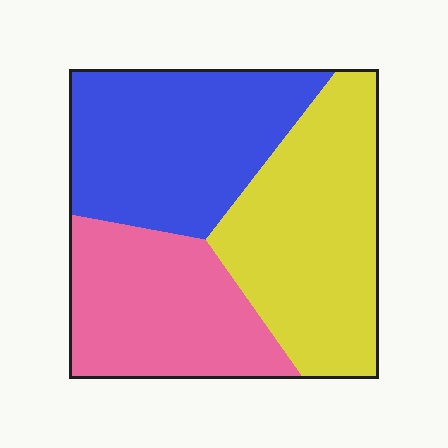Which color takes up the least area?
Pink, at roughly 30%.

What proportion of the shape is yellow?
Yellow takes up between a third and a half of the shape.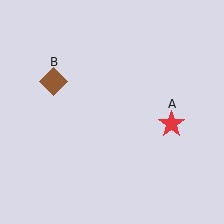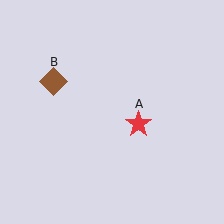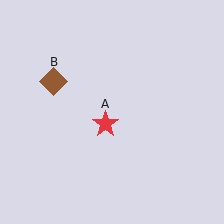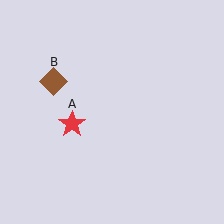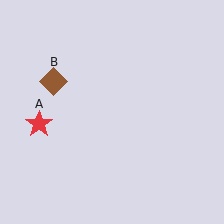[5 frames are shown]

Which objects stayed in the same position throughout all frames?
Brown diamond (object B) remained stationary.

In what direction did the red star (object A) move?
The red star (object A) moved left.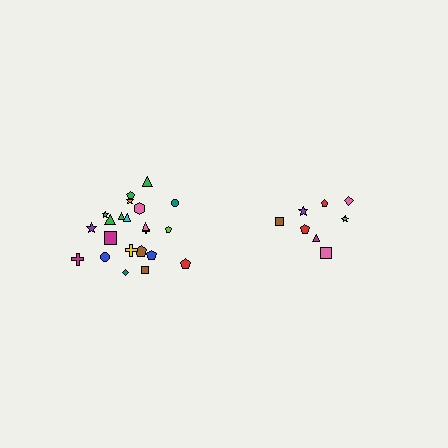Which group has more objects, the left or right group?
The left group.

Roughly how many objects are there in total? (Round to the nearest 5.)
Roughly 30 objects in total.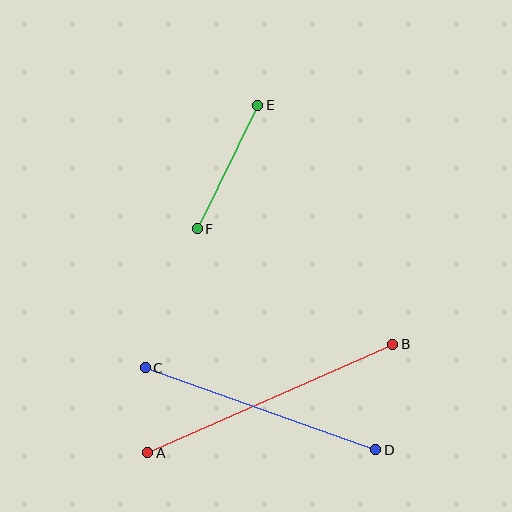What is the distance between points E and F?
The distance is approximately 138 pixels.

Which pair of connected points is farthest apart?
Points A and B are farthest apart.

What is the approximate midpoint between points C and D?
The midpoint is at approximately (261, 409) pixels.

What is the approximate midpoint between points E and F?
The midpoint is at approximately (227, 167) pixels.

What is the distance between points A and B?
The distance is approximately 268 pixels.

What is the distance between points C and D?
The distance is approximately 245 pixels.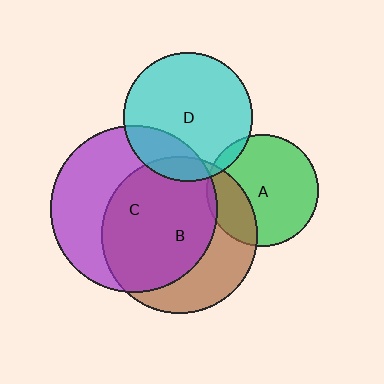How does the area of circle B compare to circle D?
Approximately 1.5 times.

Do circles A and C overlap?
Yes.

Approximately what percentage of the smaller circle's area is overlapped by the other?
Approximately 5%.